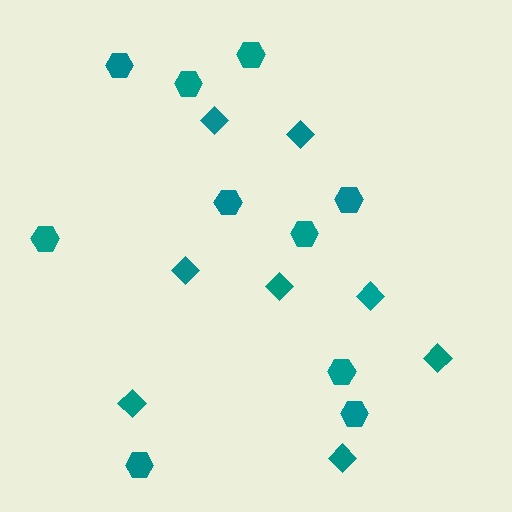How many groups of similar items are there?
There are 2 groups: one group of diamonds (8) and one group of hexagons (10).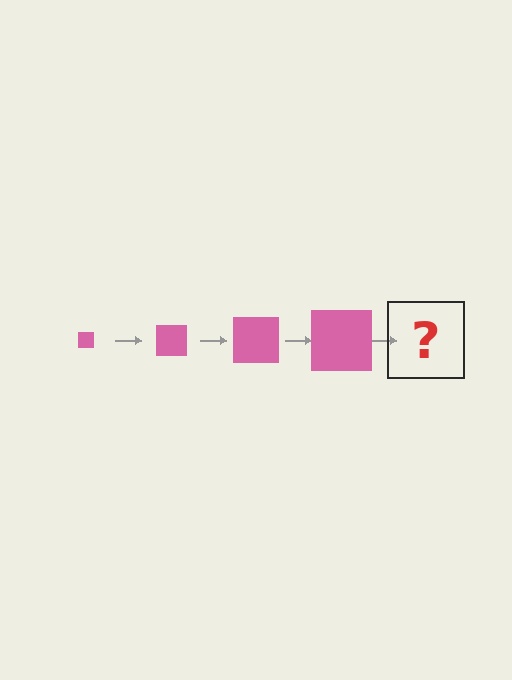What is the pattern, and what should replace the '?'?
The pattern is that the square gets progressively larger each step. The '?' should be a pink square, larger than the previous one.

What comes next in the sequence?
The next element should be a pink square, larger than the previous one.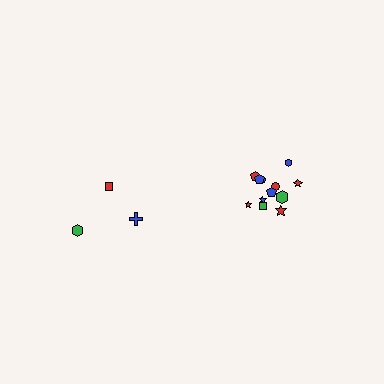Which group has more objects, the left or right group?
The right group.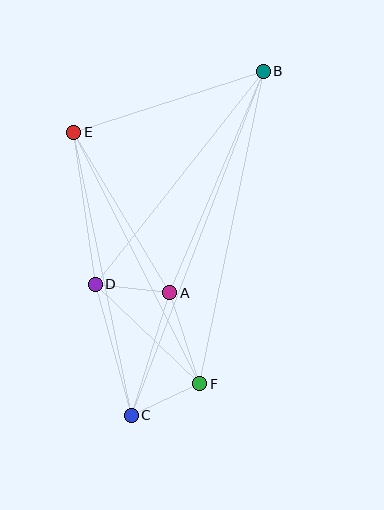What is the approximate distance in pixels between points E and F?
The distance between E and F is approximately 281 pixels.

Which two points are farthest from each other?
Points B and C are farthest from each other.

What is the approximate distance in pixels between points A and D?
The distance between A and D is approximately 75 pixels.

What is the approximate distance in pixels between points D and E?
The distance between D and E is approximately 154 pixels.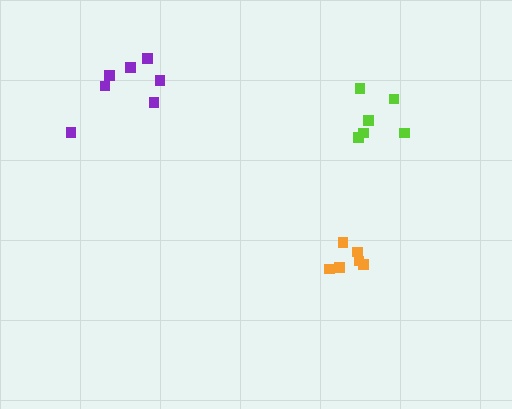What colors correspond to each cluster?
The clusters are colored: orange, purple, lime.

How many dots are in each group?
Group 1: 6 dots, Group 2: 7 dots, Group 3: 6 dots (19 total).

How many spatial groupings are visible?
There are 3 spatial groupings.